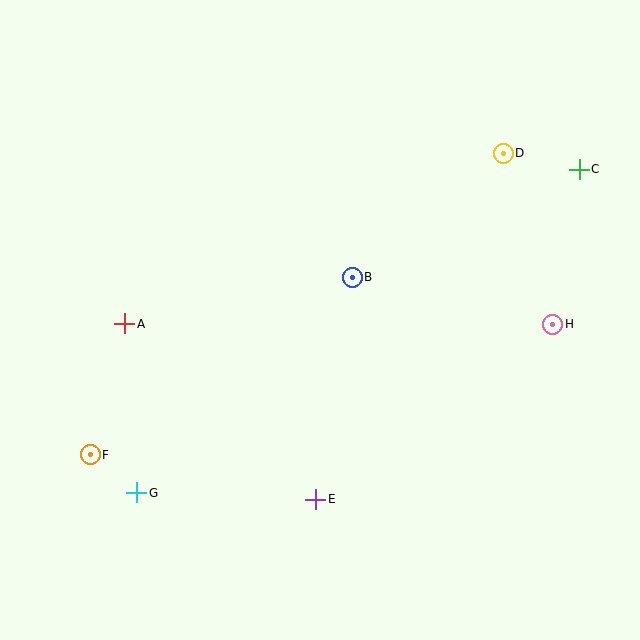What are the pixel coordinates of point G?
Point G is at (137, 493).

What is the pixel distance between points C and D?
The distance between C and D is 78 pixels.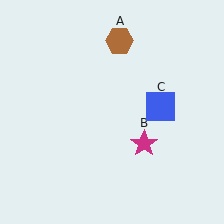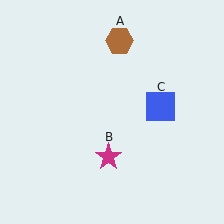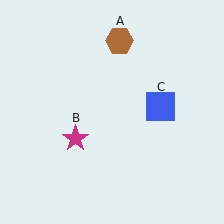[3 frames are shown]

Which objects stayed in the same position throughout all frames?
Brown hexagon (object A) and blue square (object C) remained stationary.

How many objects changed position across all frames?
1 object changed position: magenta star (object B).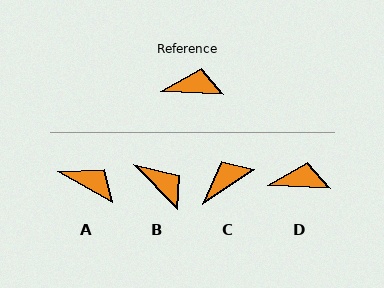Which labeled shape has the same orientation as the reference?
D.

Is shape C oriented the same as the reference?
No, it is off by about 36 degrees.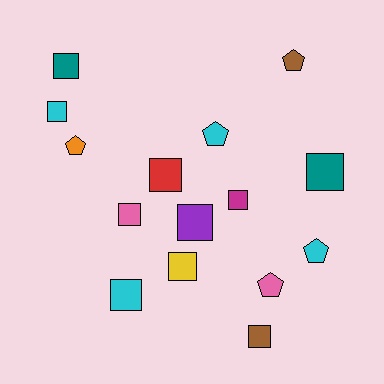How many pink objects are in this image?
There are 2 pink objects.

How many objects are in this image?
There are 15 objects.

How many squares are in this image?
There are 10 squares.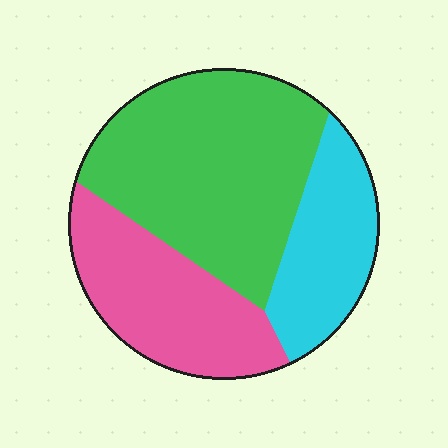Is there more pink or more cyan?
Pink.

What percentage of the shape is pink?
Pink covers 29% of the shape.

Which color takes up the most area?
Green, at roughly 50%.